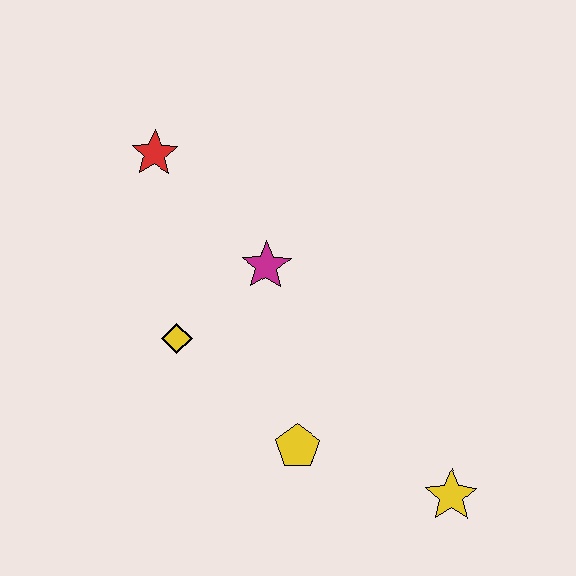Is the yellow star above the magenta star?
No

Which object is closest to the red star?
The magenta star is closest to the red star.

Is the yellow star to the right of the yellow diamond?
Yes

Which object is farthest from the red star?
The yellow star is farthest from the red star.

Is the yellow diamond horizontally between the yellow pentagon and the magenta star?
No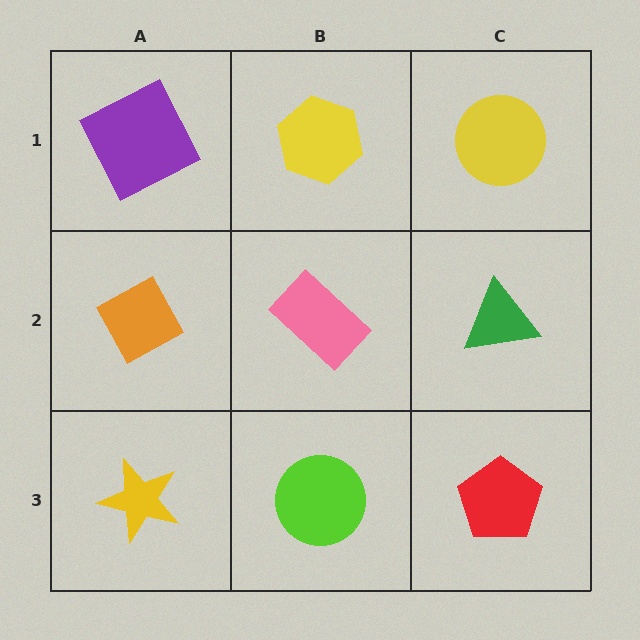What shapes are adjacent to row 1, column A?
An orange diamond (row 2, column A), a yellow hexagon (row 1, column B).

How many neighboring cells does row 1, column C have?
2.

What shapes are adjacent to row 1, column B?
A pink rectangle (row 2, column B), a purple square (row 1, column A), a yellow circle (row 1, column C).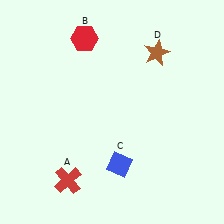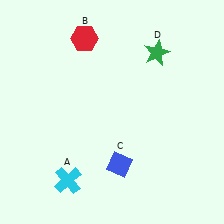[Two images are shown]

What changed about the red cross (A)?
In Image 1, A is red. In Image 2, it changed to cyan.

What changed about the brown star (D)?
In Image 1, D is brown. In Image 2, it changed to green.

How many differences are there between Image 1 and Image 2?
There are 2 differences between the two images.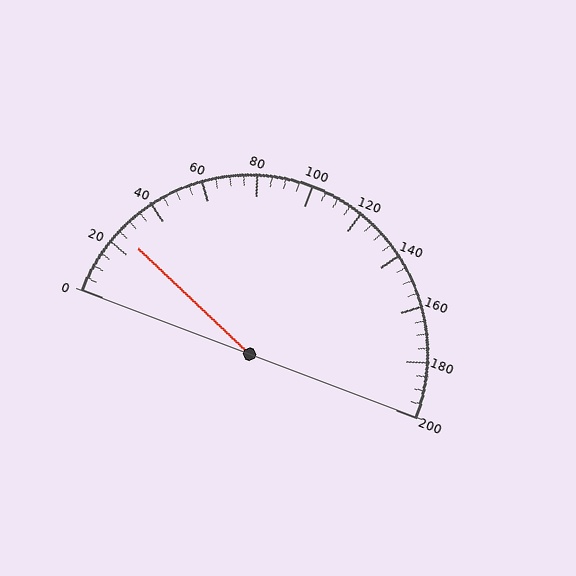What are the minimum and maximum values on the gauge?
The gauge ranges from 0 to 200.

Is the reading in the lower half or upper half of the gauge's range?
The reading is in the lower half of the range (0 to 200).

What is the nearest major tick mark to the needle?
The nearest major tick mark is 20.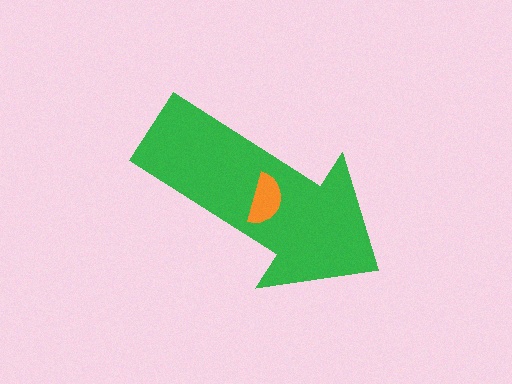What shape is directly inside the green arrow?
The orange semicircle.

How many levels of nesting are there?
2.